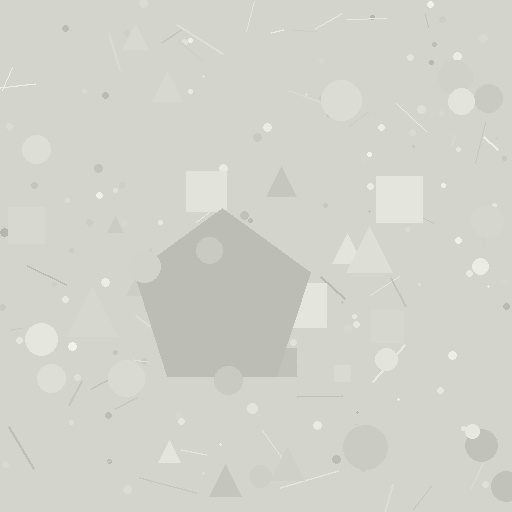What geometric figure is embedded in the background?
A pentagon is embedded in the background.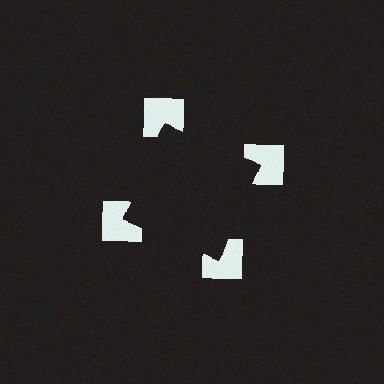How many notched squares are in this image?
There are 4 — one at each vertex of the illusory square.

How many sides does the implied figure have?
4 sides.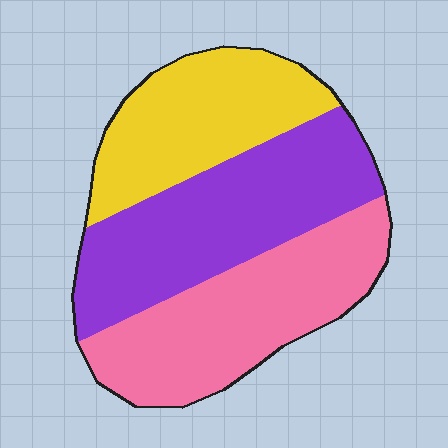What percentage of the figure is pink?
Pink covers roughly 35% of the figure.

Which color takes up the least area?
Yellow, at roughly 25%.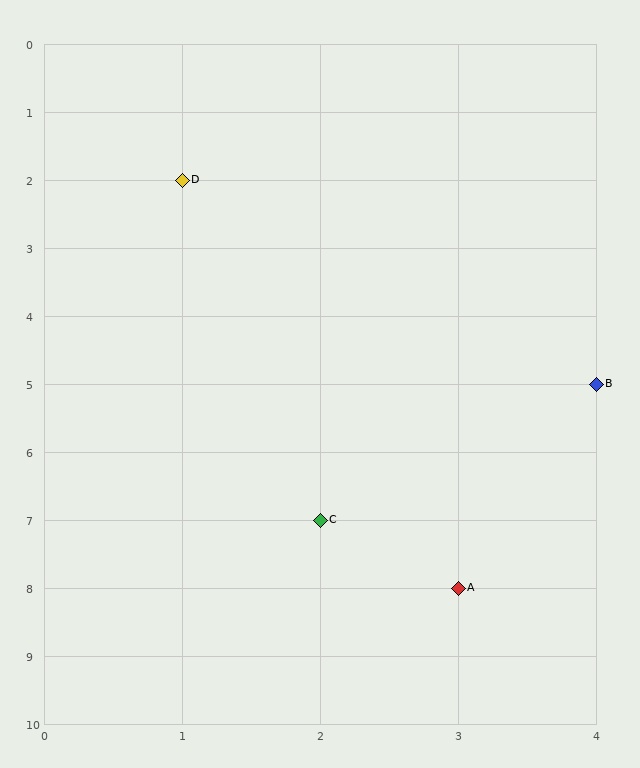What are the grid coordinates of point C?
Point C is at grid coordinates (2, 7).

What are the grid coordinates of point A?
Point A is at grid coordinates (3, 8).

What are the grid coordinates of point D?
Point D is at grid coordinates (1, 2).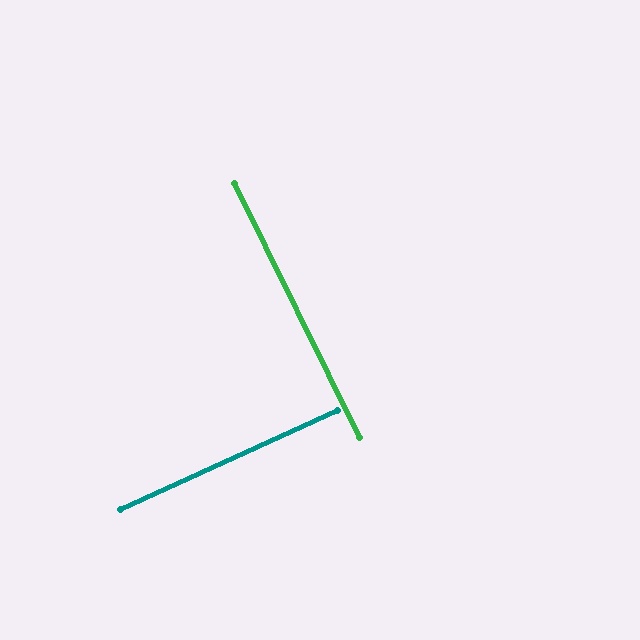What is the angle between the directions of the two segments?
Approximately 88 degrees.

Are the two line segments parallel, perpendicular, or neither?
Perpendicular — they meet at approximately 88°.